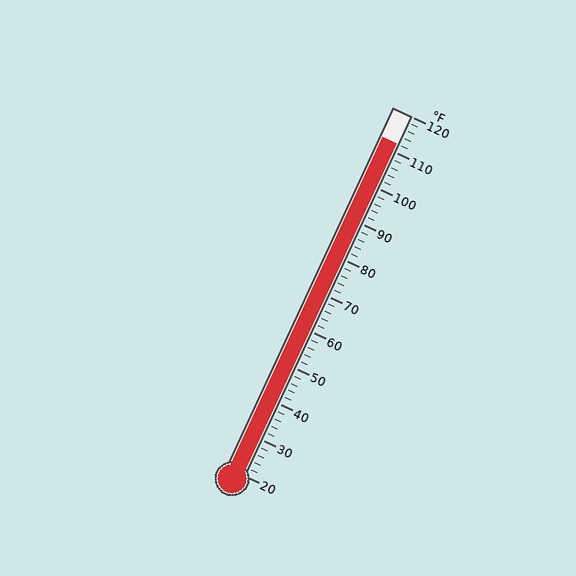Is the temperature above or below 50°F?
The temperature is above 50°F.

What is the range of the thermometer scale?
The thermometer scale ranges from 20°F to 120°F.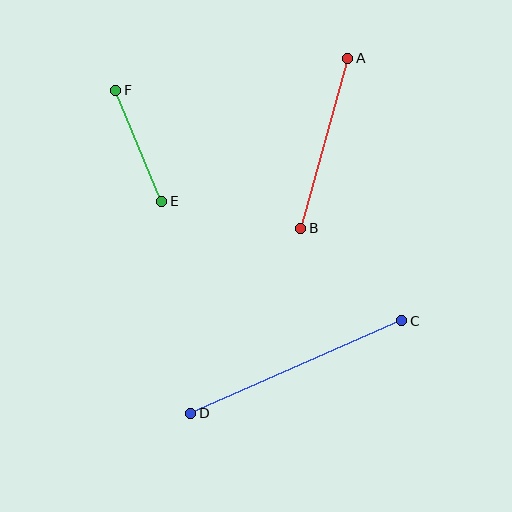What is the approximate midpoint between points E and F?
The midpoint is at approximately (139, 146) pixels.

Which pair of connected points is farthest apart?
Points C and D are farthest apart.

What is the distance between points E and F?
The distance is approximately 120 pixels.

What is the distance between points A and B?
The distance is approximately 177 pixels.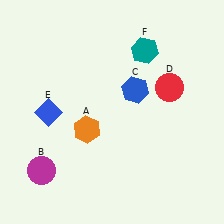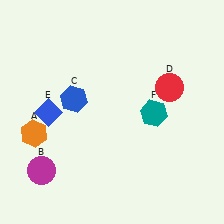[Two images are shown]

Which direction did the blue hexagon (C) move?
The blue hexagon (C) moved left.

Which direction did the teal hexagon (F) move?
The teal hexagon (F) moved down.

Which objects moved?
The objects that moved are: the orange hexagon (A), the blue hexagon (C), the teal hexagon (F).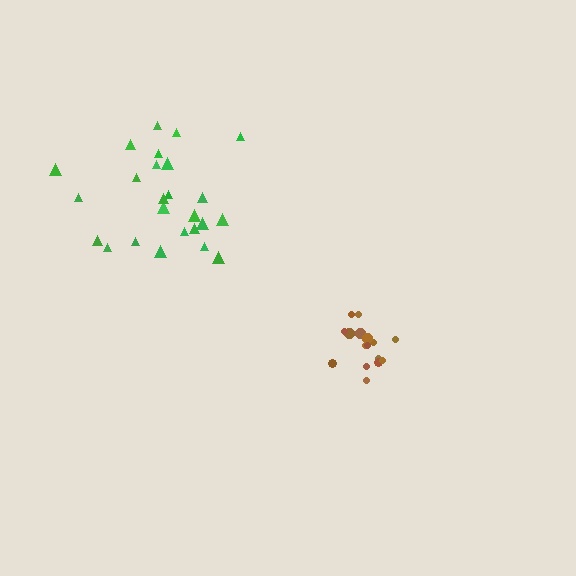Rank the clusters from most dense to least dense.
brown, green.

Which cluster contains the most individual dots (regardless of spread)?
Green (25).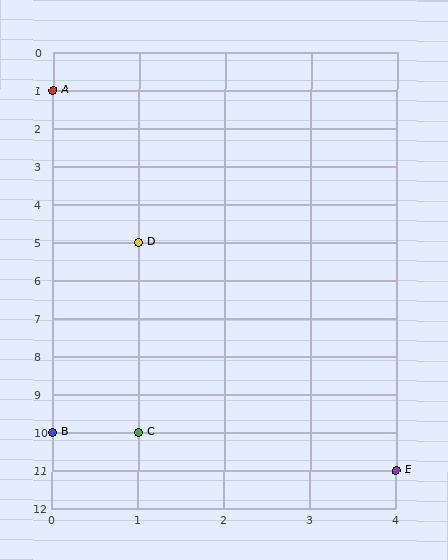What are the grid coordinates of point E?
Point E is at grid coordinates (4, 11).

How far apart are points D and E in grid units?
Points D and E are 3 columns and 6 rows apart (about 6.7 grid units diagonally).